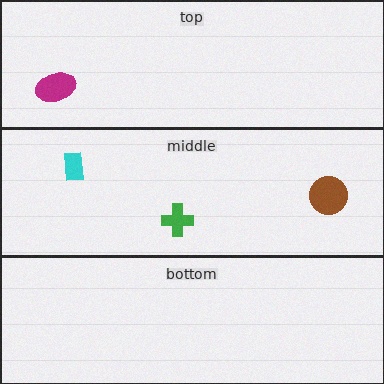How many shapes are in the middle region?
3.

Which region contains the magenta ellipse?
The top region.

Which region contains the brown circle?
The middle region.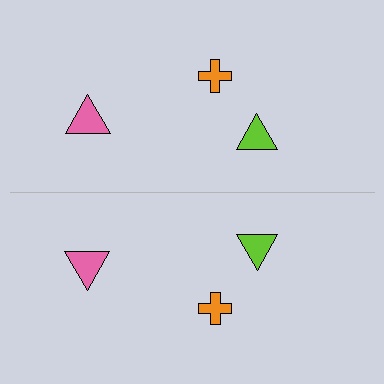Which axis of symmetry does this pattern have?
The pattern has a horizontal axis of symmetry running through the center of the image.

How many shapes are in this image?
There are 6 shapes in this image.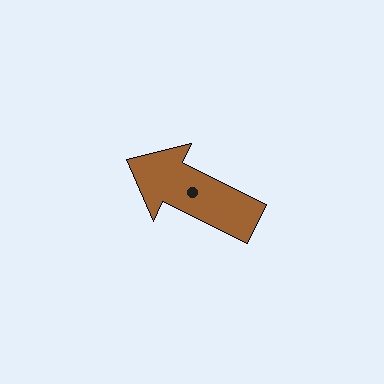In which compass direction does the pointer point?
Northwest.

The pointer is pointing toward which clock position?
Roughly 10 o'clock.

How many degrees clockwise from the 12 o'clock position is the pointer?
Approximately 296 degrees.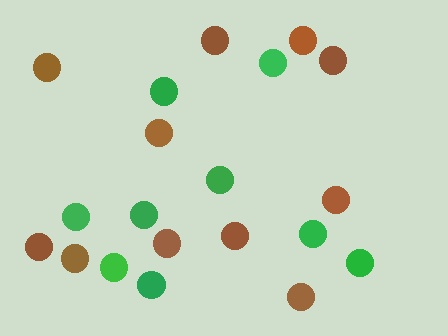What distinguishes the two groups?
There are 2 groups: one group of green circles (9) and one group of brown circles (11).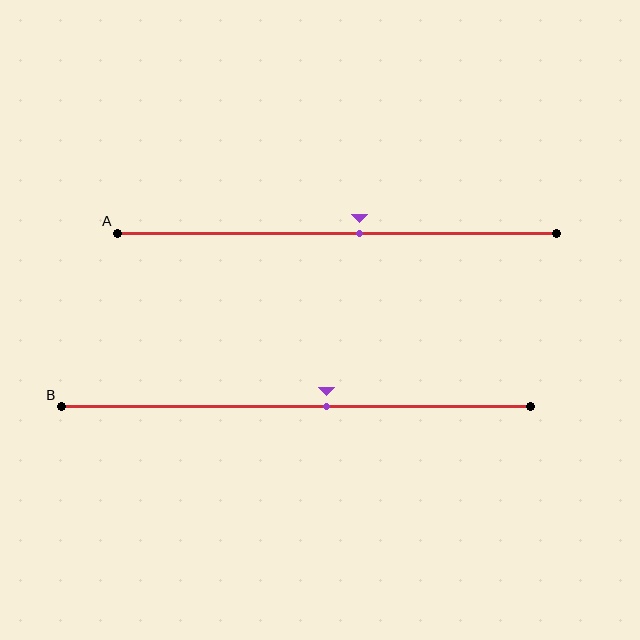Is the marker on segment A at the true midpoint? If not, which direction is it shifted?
No, the marker on segment A is shifted to the right by about 5% of the segment length.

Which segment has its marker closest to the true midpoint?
Segment A has its marker closest to the true midpoint.